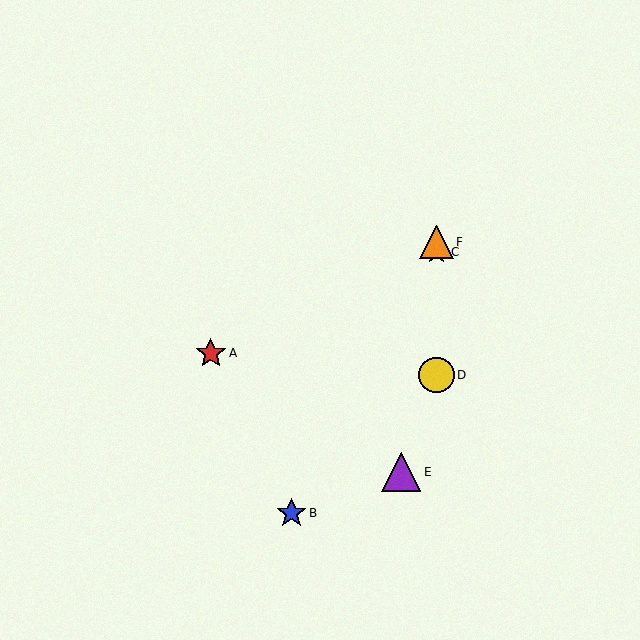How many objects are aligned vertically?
3 objects (C, D, F) are aligned vertically.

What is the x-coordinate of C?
Object C is at x≈437.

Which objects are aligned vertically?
Objects C, D, F are aligned vertically.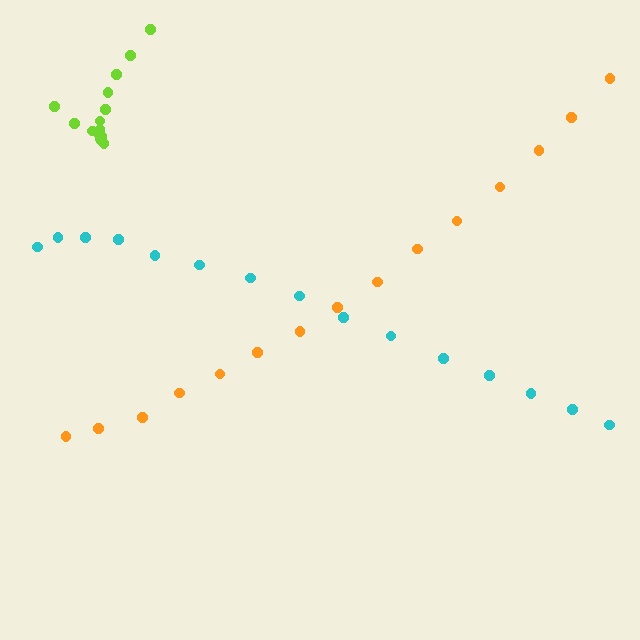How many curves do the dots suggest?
There are 3 distinct paths.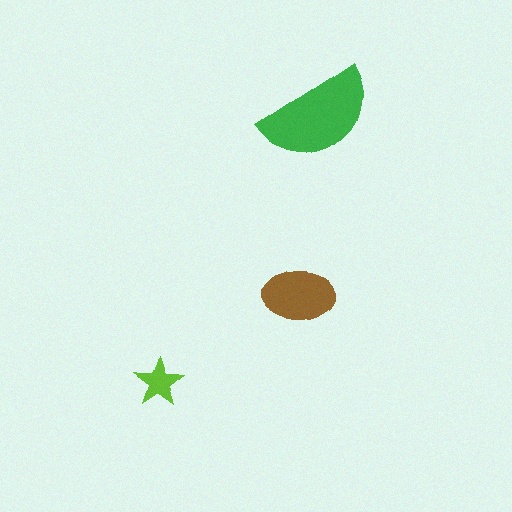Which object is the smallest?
The lime star.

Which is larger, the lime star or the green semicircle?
The green semicircle.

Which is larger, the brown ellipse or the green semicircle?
The green semicircle.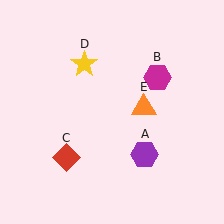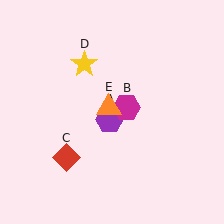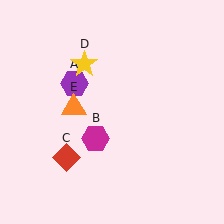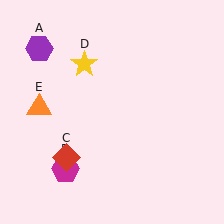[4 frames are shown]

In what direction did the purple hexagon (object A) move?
The purple hexagon (object A) moved up and to the left.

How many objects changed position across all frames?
3 objects changed position: purple hexagon (object A), magenta hexagon (object B), orange triangle (object E).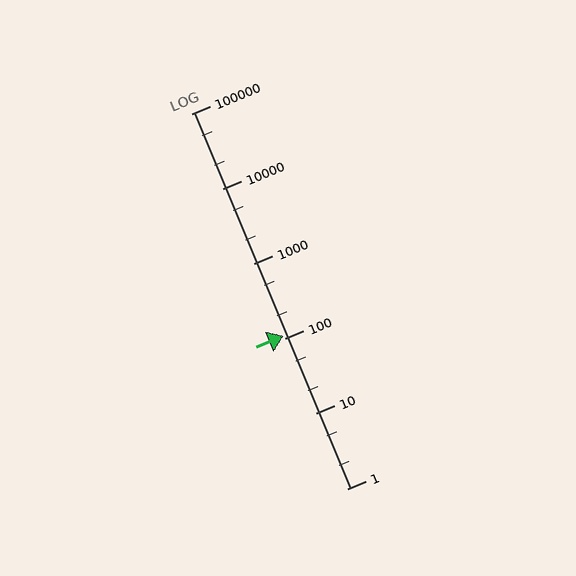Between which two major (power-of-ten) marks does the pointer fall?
The pointer is between 100 and 1000.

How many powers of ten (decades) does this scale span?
The scale spans 5 decades, from 1 to 100000.